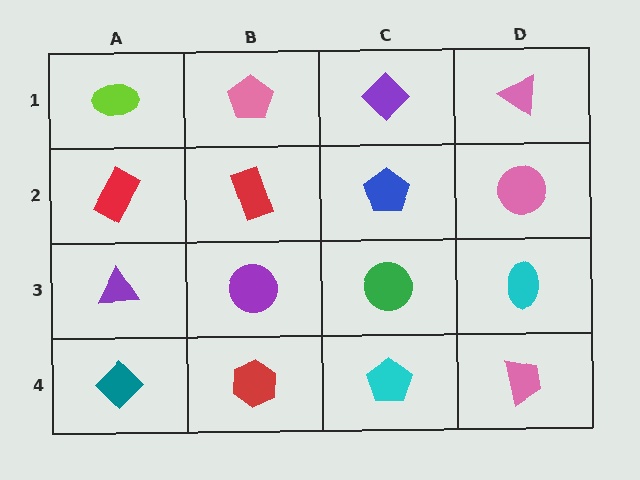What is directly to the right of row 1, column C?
A pink triangle.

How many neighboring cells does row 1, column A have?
2.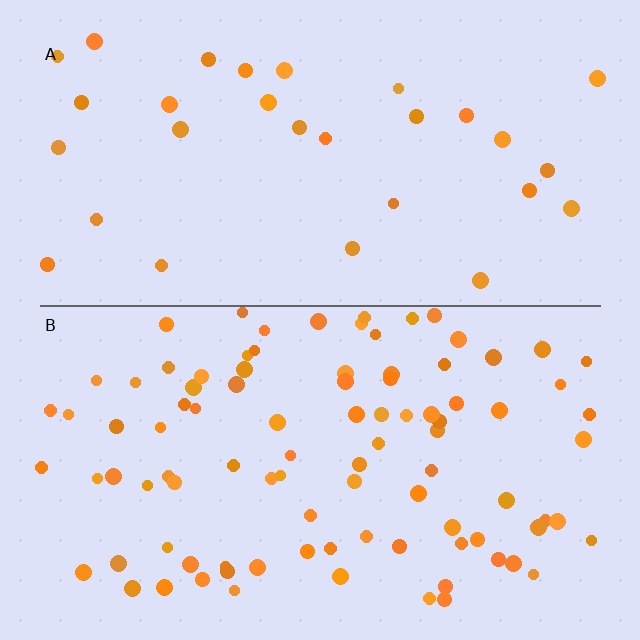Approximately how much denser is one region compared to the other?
Approximately 3.2× — region B over region A.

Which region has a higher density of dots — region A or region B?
B (the bottom).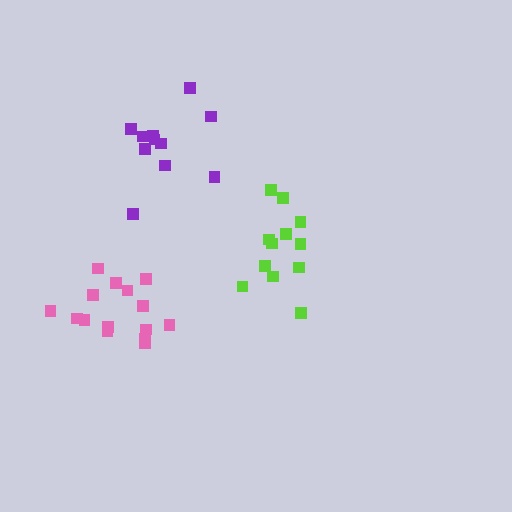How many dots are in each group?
Group 1: 11 dots, Group 2: 16 dots, Group 3: 12 dots (39 total).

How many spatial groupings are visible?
There are 3 spatial groupings.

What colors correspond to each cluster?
The clusters are colored: purple, pink, lime.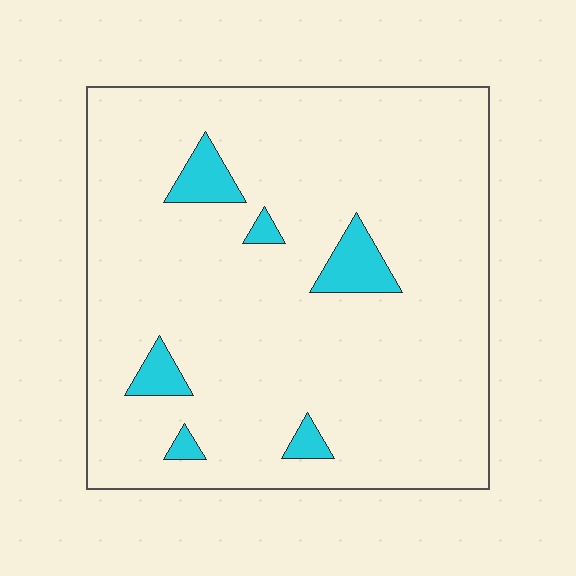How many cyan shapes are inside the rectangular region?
6.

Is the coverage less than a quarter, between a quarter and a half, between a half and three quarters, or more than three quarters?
Less than a quarter.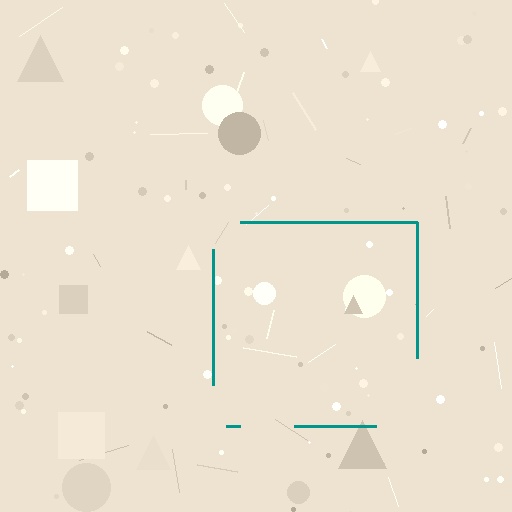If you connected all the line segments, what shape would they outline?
They would outline a square.